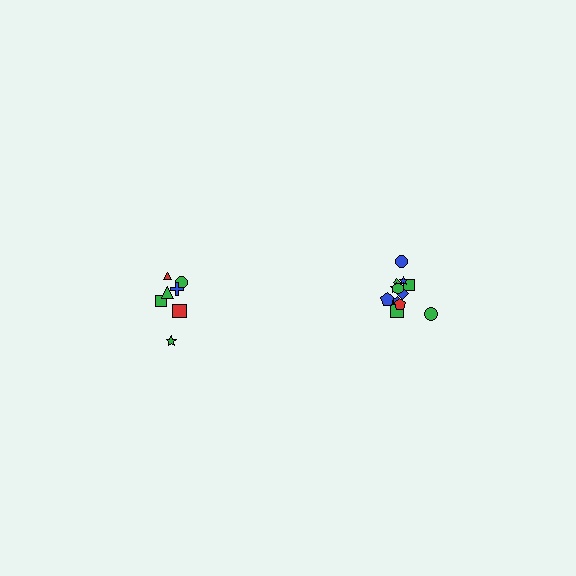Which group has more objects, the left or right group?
The right group.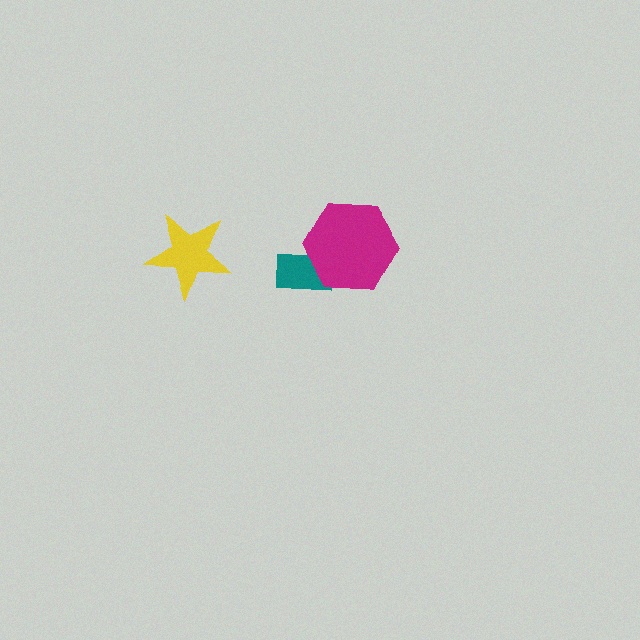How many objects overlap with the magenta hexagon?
1 object overlaps with the magenta hexagon.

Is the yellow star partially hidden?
No, no other shape covers it.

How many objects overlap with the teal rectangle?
1 object overlaps with the teal rectangle.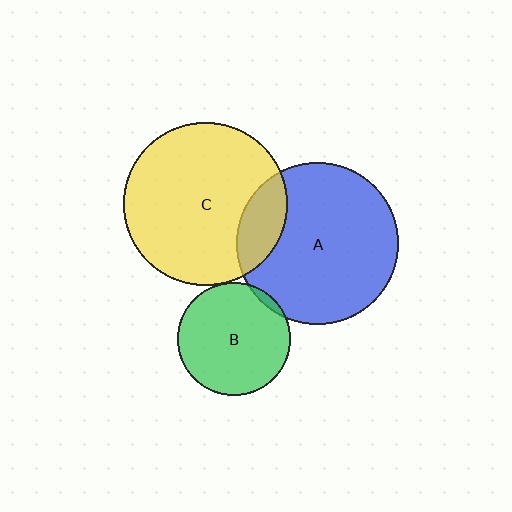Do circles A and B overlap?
Yes.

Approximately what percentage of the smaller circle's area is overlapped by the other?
Approximately 5%.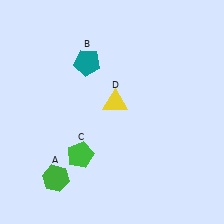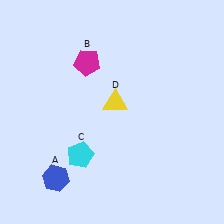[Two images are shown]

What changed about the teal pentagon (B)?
In Image 1, B is teal. In Image 2, it changed to magenta.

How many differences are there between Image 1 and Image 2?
There are 3 differences between the two images.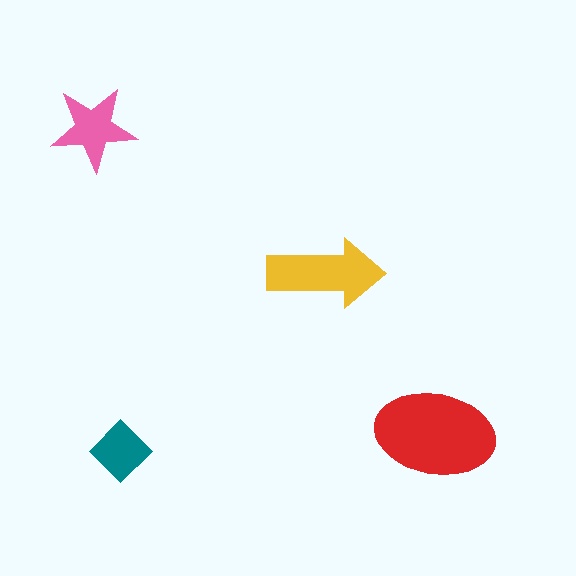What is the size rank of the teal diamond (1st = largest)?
4th.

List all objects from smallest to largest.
The teal diamond, the pink star, the yellow arrow, the red ellipse.